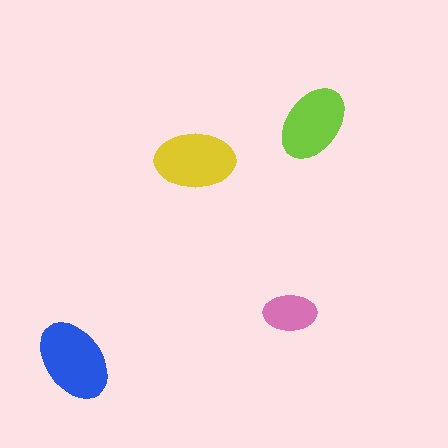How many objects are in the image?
There are 4 objects in the image.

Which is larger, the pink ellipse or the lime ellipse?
The lime one.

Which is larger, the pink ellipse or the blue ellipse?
The blue one.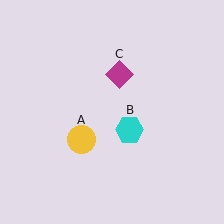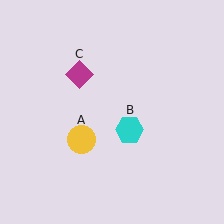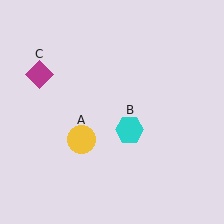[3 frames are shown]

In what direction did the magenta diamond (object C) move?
The magenta diamond (object C) moved left.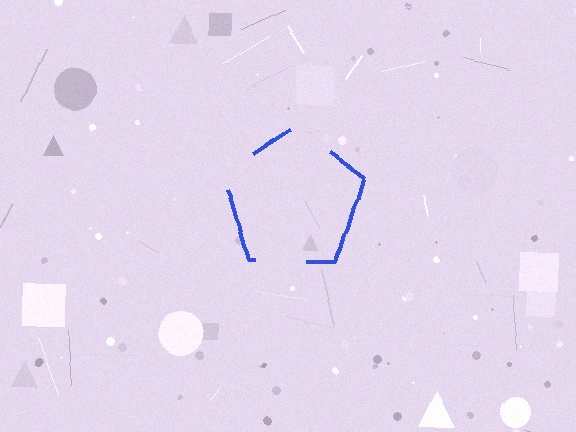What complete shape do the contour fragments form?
The contour fragments form a pentagon.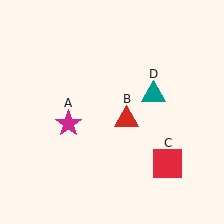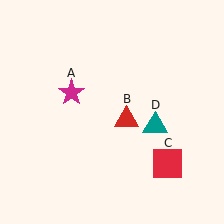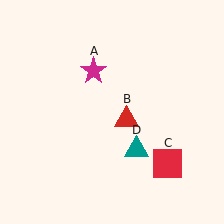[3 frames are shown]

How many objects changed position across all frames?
2 objects changed position: magenta star (object A), teal triangle (object D).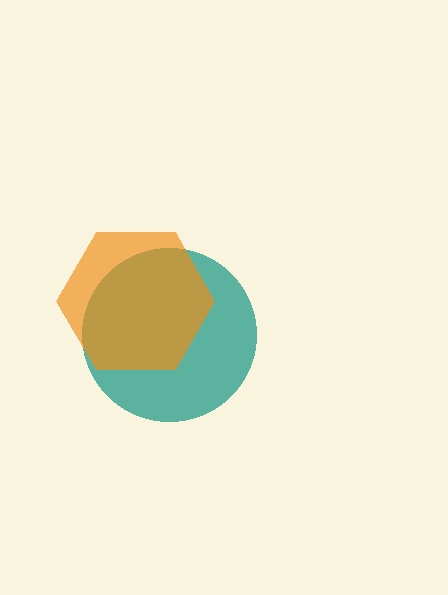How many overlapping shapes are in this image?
There are 2 overlapping shapes in the image.